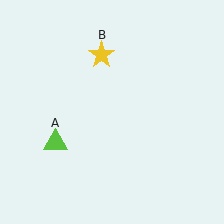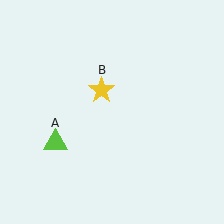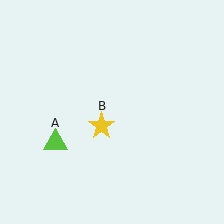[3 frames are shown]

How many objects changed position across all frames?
1 object changed position: yellow star (object B).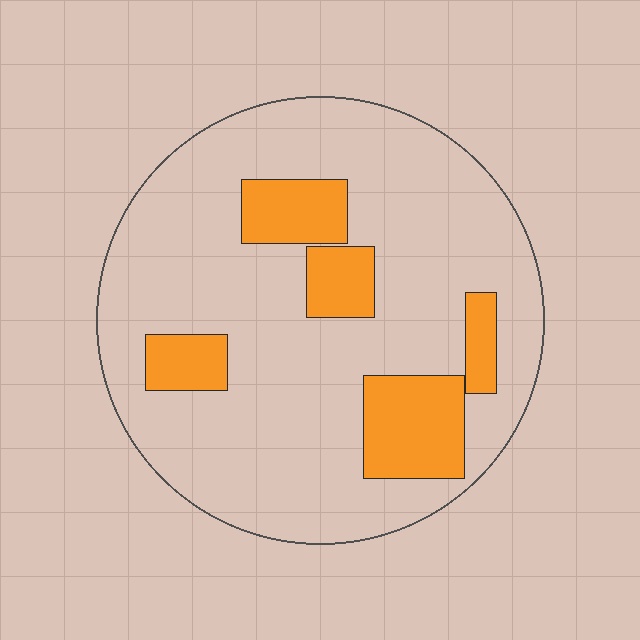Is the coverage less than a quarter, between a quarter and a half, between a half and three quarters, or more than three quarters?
Less than a quarter.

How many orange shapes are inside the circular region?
5.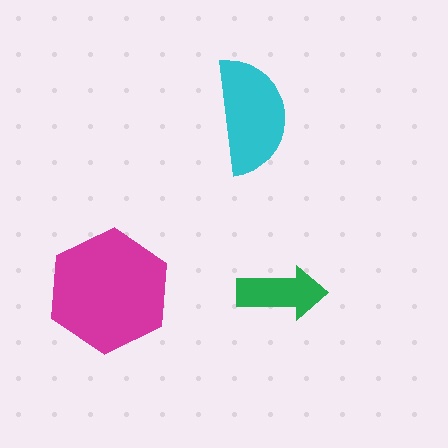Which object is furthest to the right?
The green arrow is rightmost.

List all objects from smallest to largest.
The green arrow, the cyan semicircle, the magenta hexagon.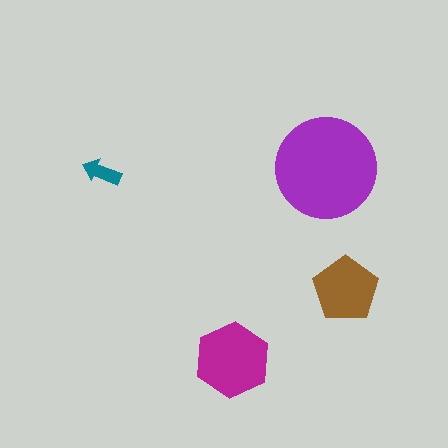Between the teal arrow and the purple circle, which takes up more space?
The purple circle.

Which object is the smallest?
The teal arrow.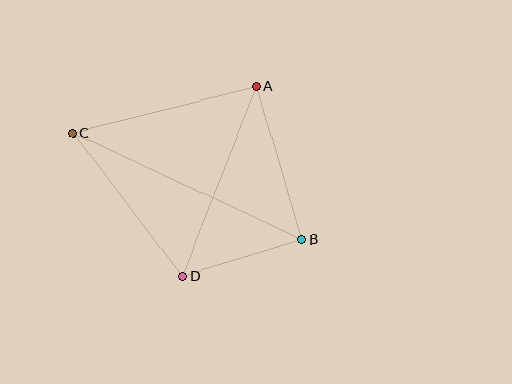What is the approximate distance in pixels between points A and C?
The distance between A and C is approximately 189 pixels.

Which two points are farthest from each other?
Points B and C are farthest from each other.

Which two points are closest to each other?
Points B and D are closest to each other.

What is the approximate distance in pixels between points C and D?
The distance between C and D is approximately 180 pixels.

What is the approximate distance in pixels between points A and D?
The distance between A and D is approximately 204 pixels.